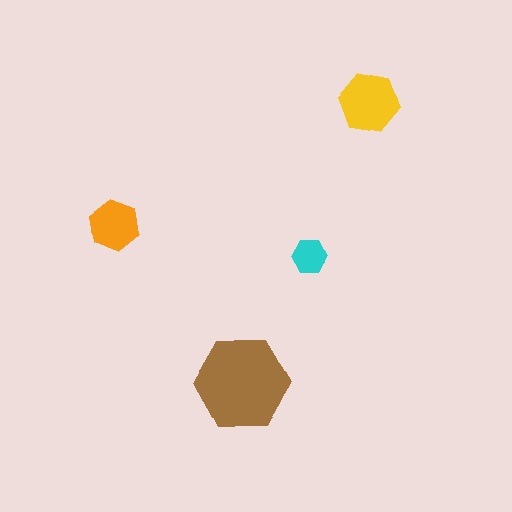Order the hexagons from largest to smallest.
the brown one, the yellow one, the orange one, the cyan one.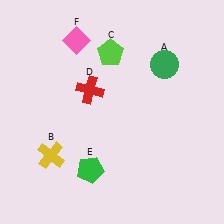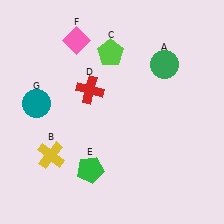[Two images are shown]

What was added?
A teal circle (G) was added in Image 2.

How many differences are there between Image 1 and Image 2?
There is 1 difference between the two images.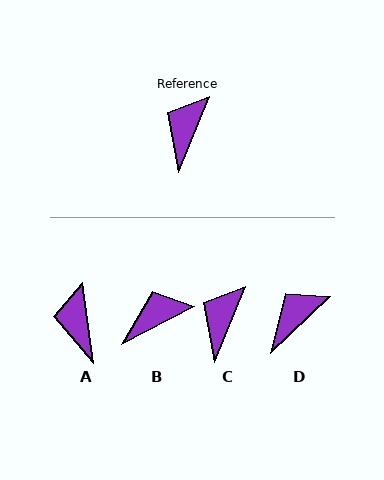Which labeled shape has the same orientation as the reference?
C.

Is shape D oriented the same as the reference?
No, it is off by about 25 degrees.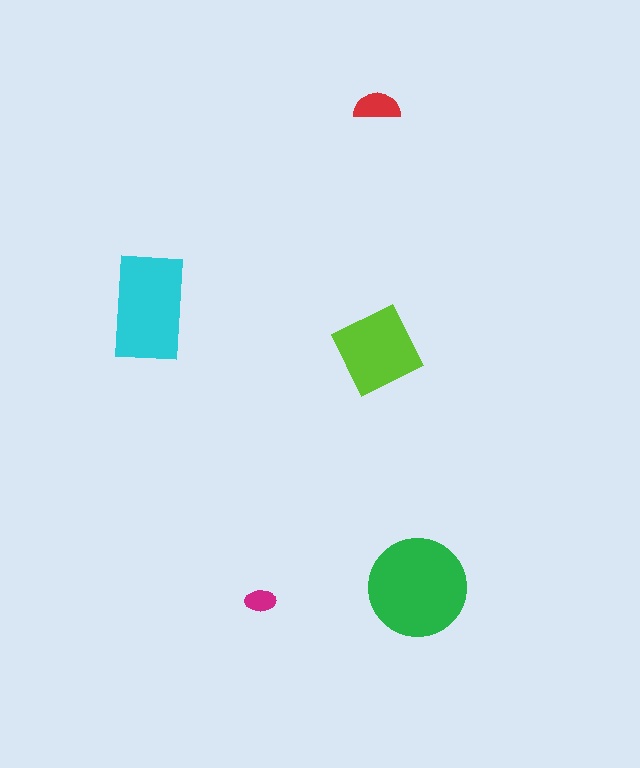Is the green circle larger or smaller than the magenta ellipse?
Larger.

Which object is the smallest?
The magenta ellipse.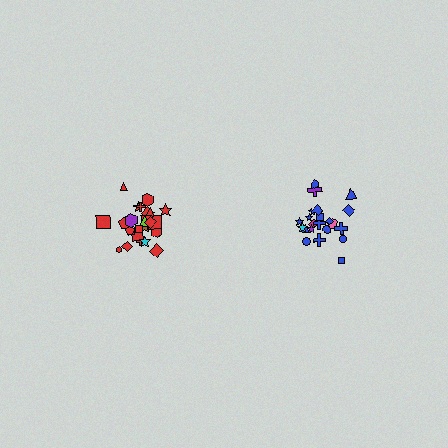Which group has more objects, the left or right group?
The left group.